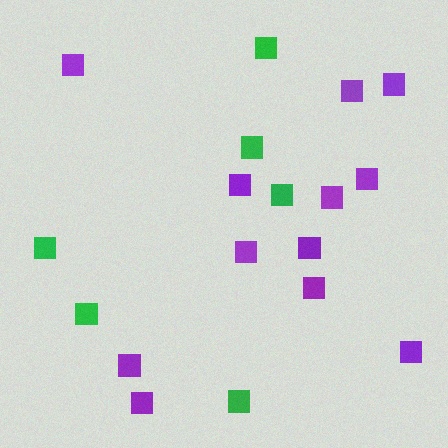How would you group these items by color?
There are 2 groups: one group of purple squares (12) and one group of green squares (6).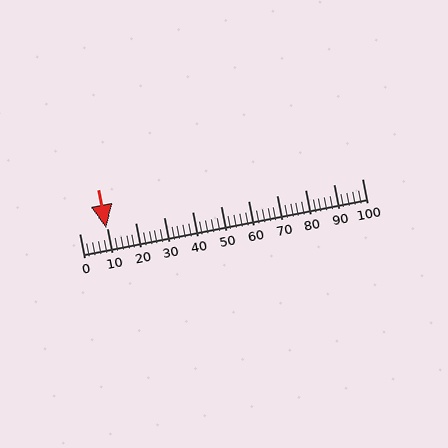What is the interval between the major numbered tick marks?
The major tick marks are spaced 10 units apart.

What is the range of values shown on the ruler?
The ruler shows values from 0 to 100.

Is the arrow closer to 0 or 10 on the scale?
The arrow is closer to 10.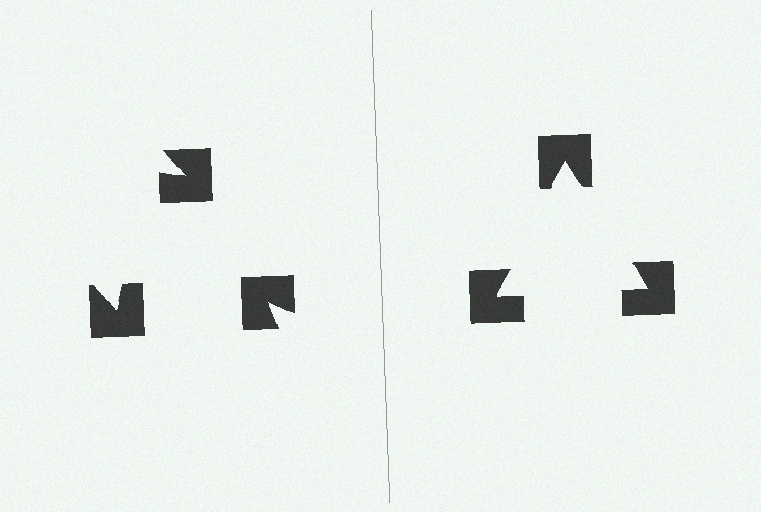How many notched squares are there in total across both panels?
6 — 3 on each side.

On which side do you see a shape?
An illusory triangle appears on the right side. On the left side the wedge cuts are rotated, so no coherent shape forms.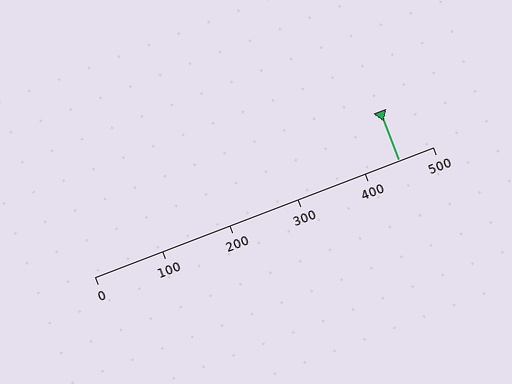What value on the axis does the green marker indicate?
The marker indicates approximately 450.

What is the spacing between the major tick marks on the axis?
The major ticks are spaced 100 apart.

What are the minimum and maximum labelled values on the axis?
The axis runs from 0 to 500.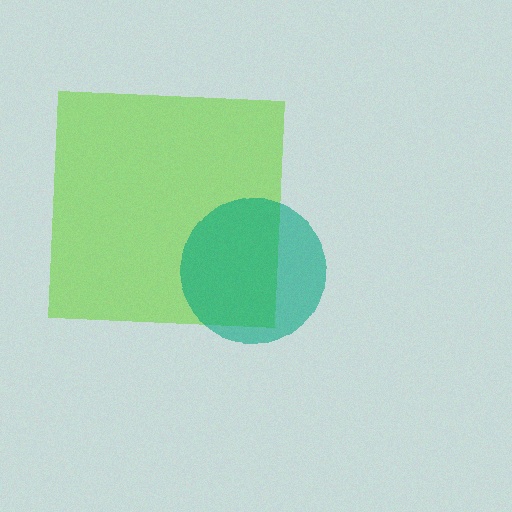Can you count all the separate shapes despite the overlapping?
Yes, there are 2 separate shapes.